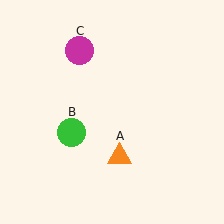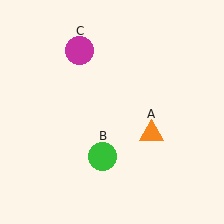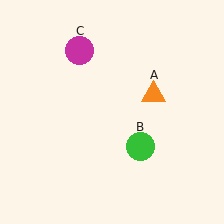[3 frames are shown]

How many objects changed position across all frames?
2 objects changed position: orange triangle (object A), green circle (object B).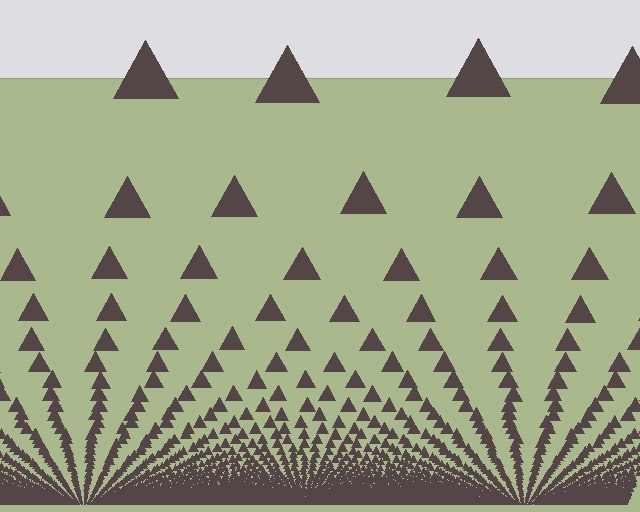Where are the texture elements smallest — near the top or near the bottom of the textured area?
Near the bottom.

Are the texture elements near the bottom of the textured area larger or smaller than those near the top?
Smaller. The gradient is inverted — elements near the bottom are smaller and denser.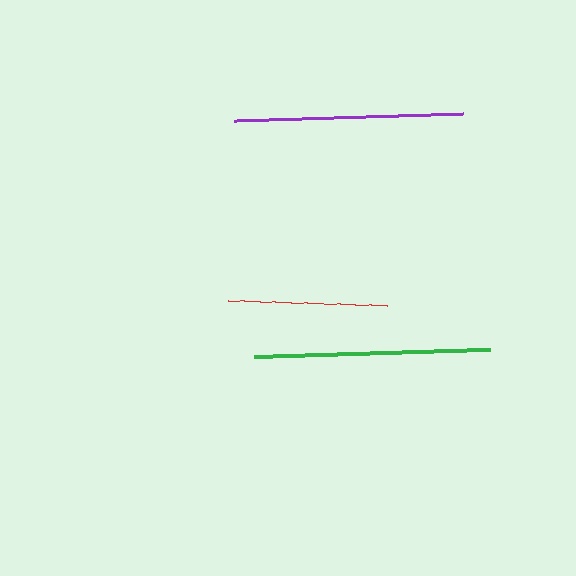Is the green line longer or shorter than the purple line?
The green line is longer than the purple line.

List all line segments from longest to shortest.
From longest to shortest: green, purple, red.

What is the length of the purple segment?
The purple segment is approximately 229 pixels long.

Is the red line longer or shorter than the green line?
The green line is longer than the red line.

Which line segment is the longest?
The green line is the longest at approximately 235 pixels.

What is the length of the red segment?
The red segment is approximately 159 pixels long.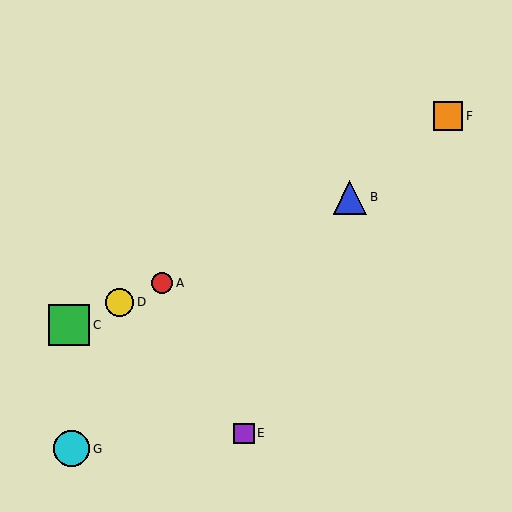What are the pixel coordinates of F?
Object F is at (448, 116).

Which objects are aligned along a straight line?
Objects A, B, C, D are aligned along a straight line.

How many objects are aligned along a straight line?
4 objects (A, B, C, D) are aligned along a straight line.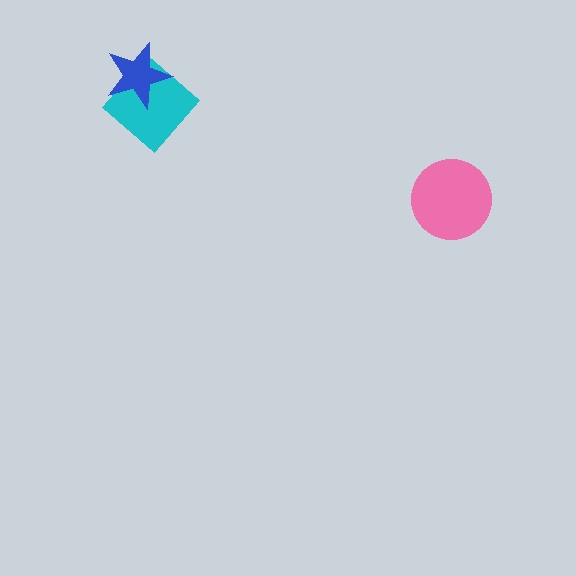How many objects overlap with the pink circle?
0 objects overlap with the pink circle.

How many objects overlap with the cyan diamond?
1 object overlaps with the cyan diamond.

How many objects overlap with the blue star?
1 object overlaps with the blue star.